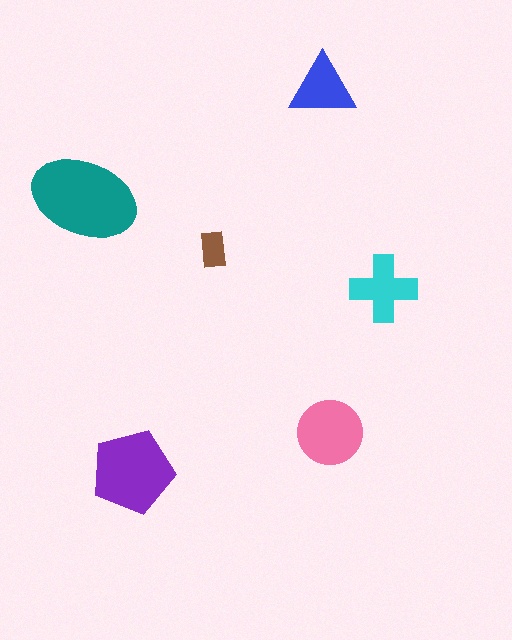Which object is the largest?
The teal ellipse.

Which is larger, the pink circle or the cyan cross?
The pink circle.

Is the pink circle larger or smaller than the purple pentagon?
Smaller.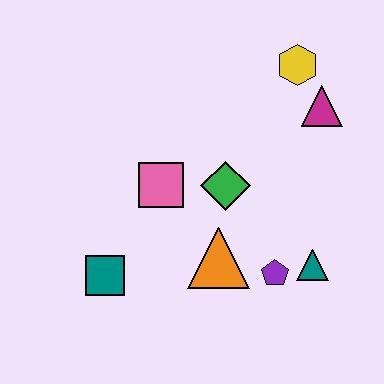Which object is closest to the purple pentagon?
The teal triangle is closest to the purple pentagon.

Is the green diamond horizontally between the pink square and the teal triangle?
Yes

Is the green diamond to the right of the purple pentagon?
No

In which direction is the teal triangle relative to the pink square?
The teal triangle is to the right of the pink square.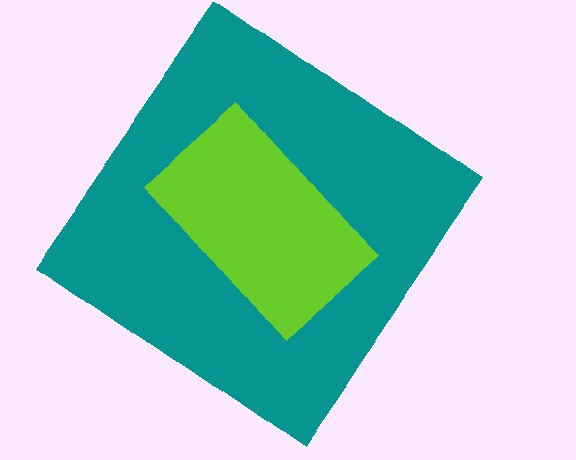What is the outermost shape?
The teal diamond.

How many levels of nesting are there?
2.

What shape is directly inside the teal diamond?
The lime rectangle.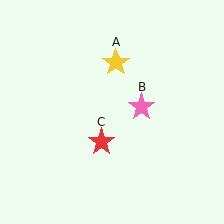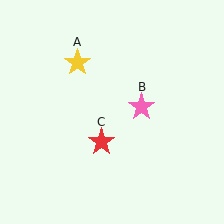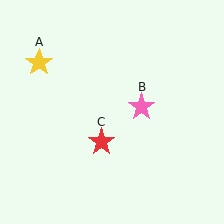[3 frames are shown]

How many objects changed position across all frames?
1 object changed position: yellow star (object A).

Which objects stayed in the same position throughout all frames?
Pink star (object B) and red star (object C) remained stationary.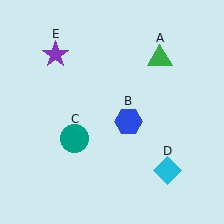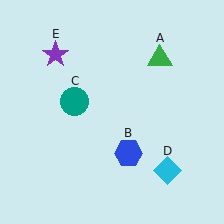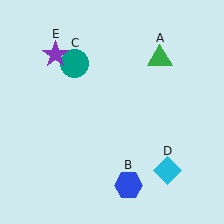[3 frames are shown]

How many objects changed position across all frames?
2 objects changed position: blue hexagon (object B), teal circle (object C).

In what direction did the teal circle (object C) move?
The teal circle (object C) moved up.